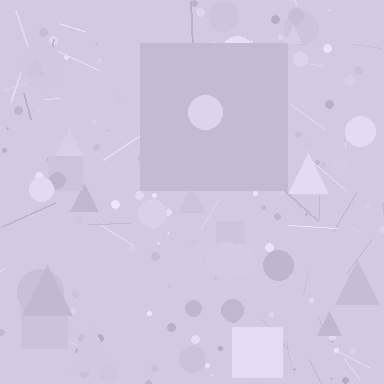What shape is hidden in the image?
A square is hidden in the image.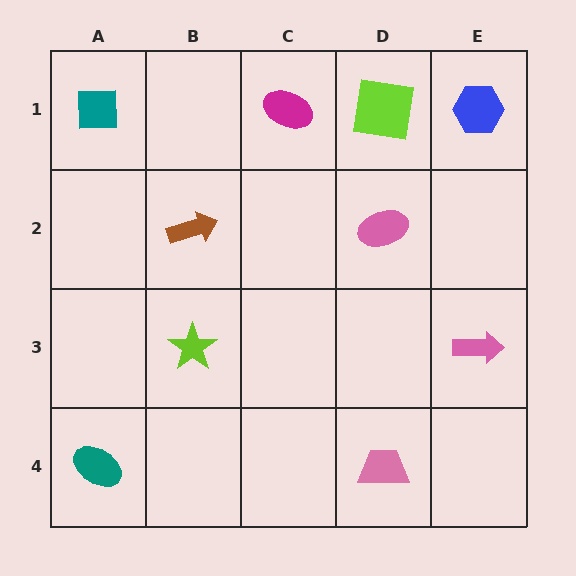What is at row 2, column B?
A brown arrow.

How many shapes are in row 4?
2 shapes.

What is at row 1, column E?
A blue hexagon.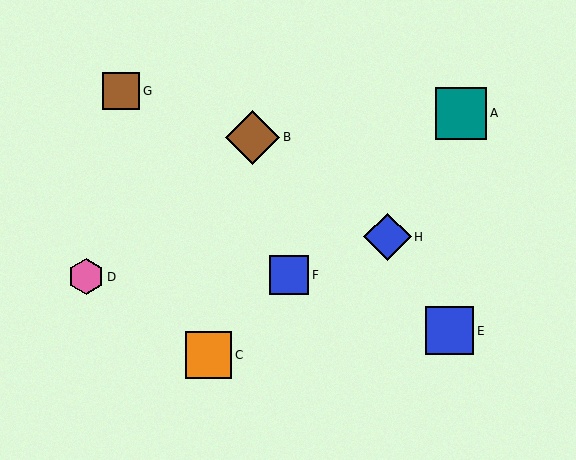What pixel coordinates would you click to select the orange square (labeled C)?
Click at (208, 355) to select the orange square C.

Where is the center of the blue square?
The center of the blue square is at (289, 275).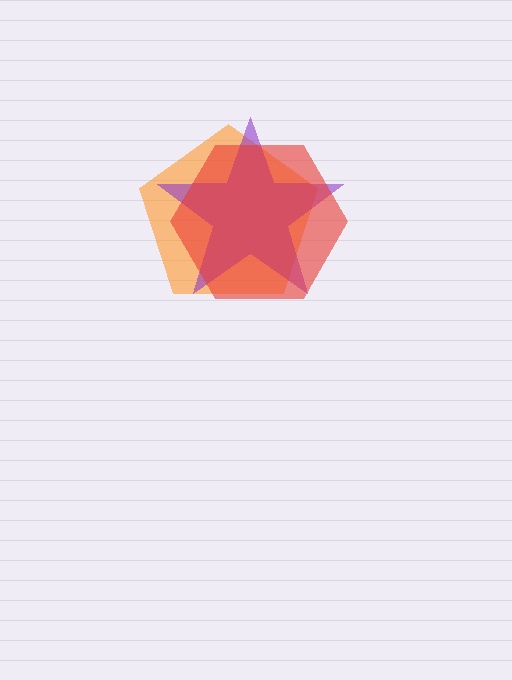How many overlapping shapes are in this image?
There are 3 overlapping shapes in the image.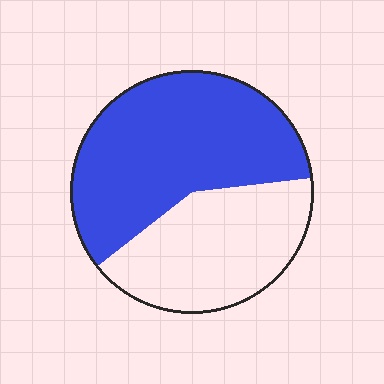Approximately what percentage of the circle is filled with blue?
Approximately 60%.